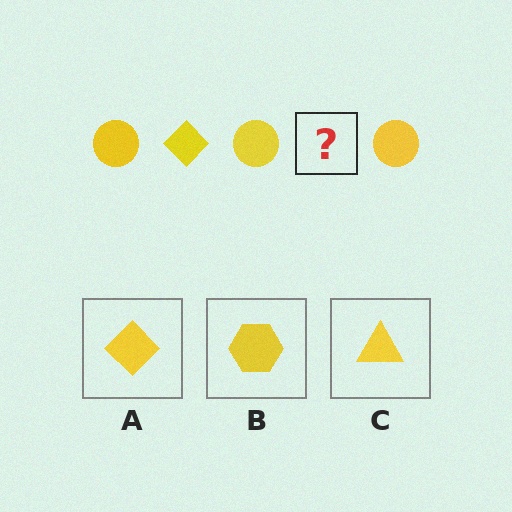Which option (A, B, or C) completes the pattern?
A.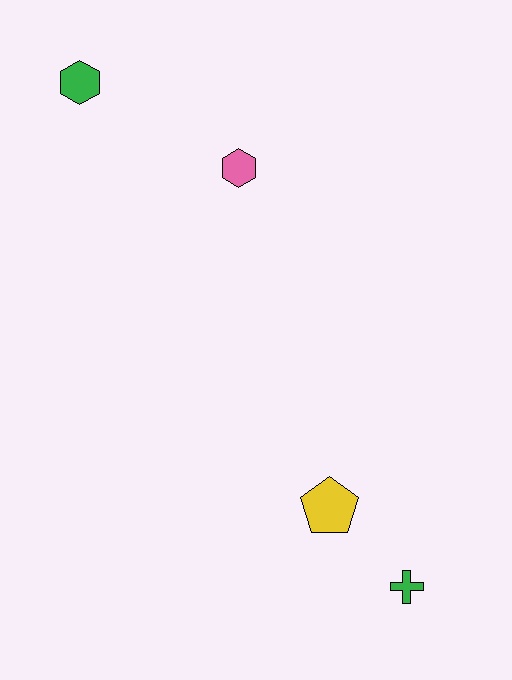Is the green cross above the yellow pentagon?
No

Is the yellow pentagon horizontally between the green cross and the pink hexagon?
Yes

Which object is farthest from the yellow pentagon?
The green hexagon is farthest from the yellow pentagon.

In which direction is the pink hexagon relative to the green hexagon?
The pink hexagon is to the right of the green hexagon.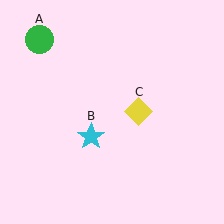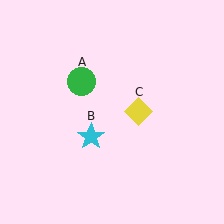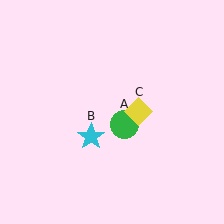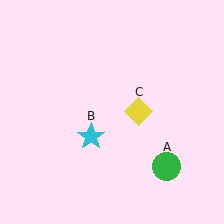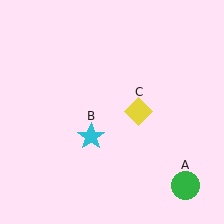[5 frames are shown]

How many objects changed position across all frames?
1 object changed position: green circle (object A).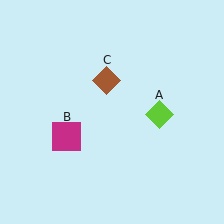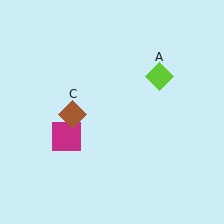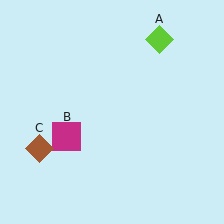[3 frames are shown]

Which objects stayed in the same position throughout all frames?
Magenta square (object B) remained stationary.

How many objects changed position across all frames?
2 objects changed position: lime diamond (object A), brown diamond (object C).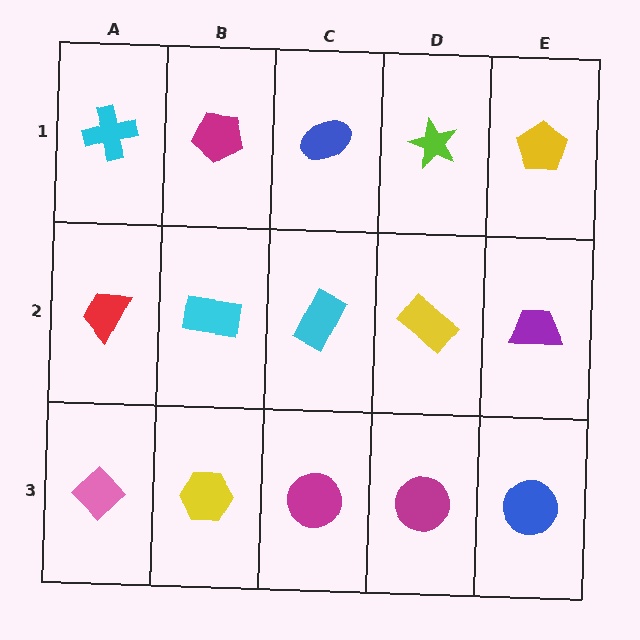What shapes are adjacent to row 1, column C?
A cyan rectangle (row 2, column C), a magenta pentagon (row 1, column B), a lime star (row 1, column D).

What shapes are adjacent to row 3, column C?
A cyan rectangle (row 2, column C), a yellow hexagon (row 3, column B), a magenta circle (row 3, column D).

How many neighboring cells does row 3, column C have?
3.